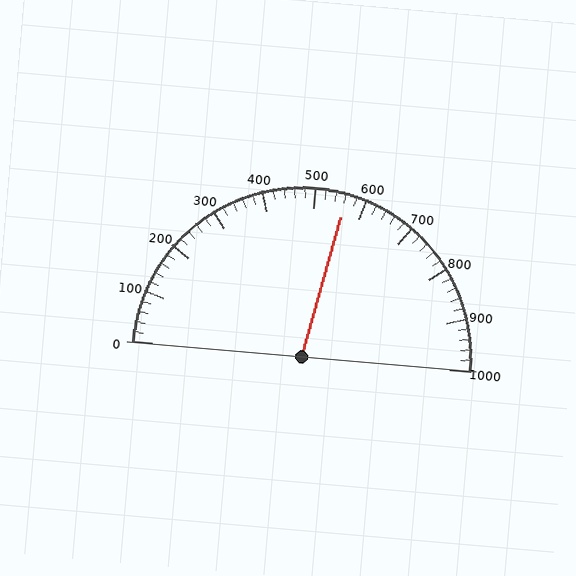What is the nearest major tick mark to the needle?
The nearest major tick mark is 600.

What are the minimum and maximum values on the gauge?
The gauge ranges from 0 to 1000.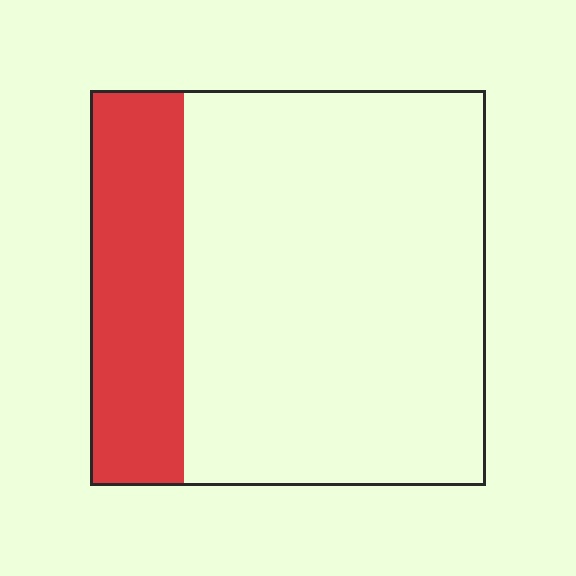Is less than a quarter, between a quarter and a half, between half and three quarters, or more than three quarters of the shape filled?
Less than a quarter.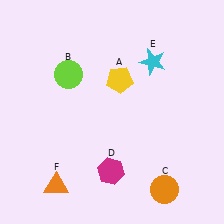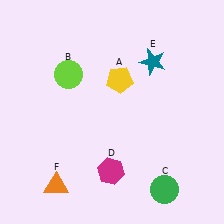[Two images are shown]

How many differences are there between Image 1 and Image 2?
There are 2 differences between the two images.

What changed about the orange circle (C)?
In Image 1, C is orange. In Image 2, it changed to green.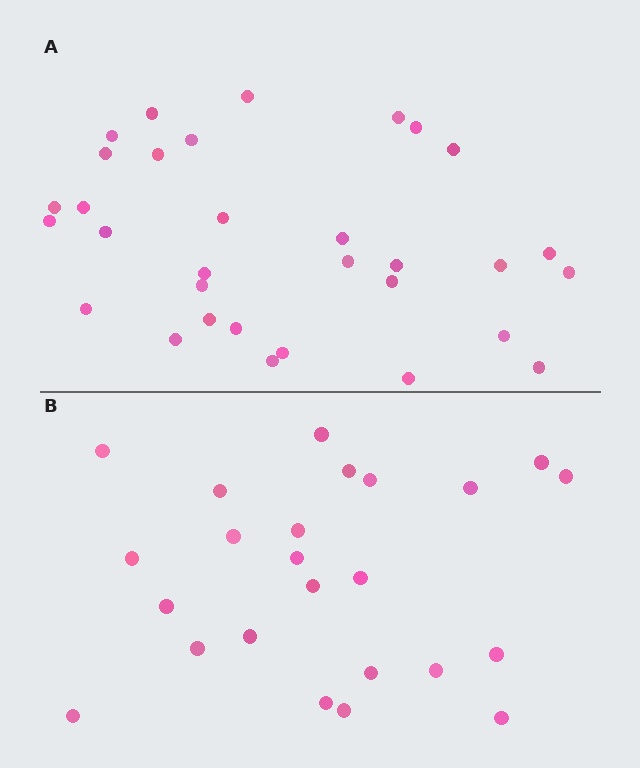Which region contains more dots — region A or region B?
Region A (the top region) has more dots.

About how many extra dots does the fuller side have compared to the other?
Region A has roughly 8 or so more dots than region B.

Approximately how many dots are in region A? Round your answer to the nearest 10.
About 30 dots. (The exact count is 32, which rounds to 30.)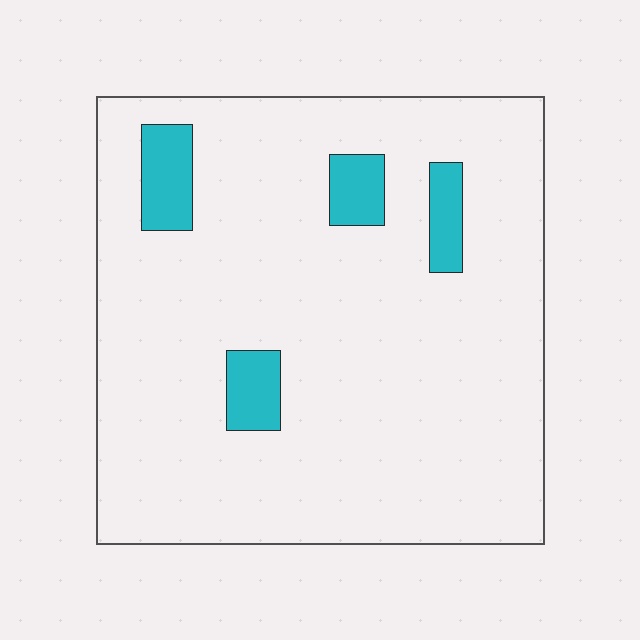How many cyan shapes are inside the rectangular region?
4.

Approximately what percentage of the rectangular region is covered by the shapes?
Approximately 10%.